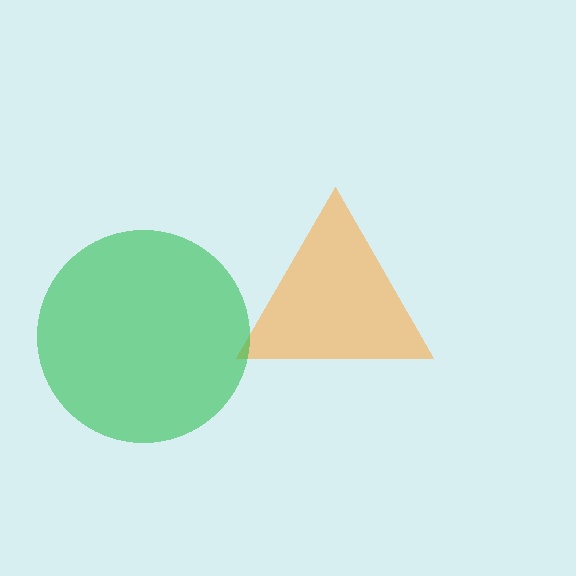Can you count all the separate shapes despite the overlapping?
Yes, there are 2 separate shapes.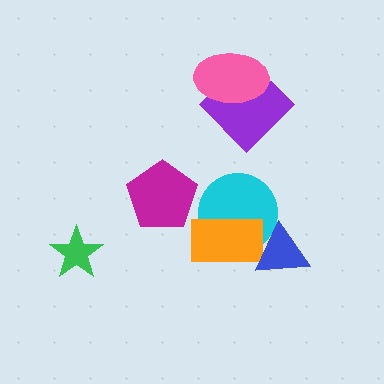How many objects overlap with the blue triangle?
2 objects overlap with the blue triangle.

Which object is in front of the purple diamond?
The pink ellipse is in front of the purple diamond.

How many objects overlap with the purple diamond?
1 object overlaps with the purple diamond.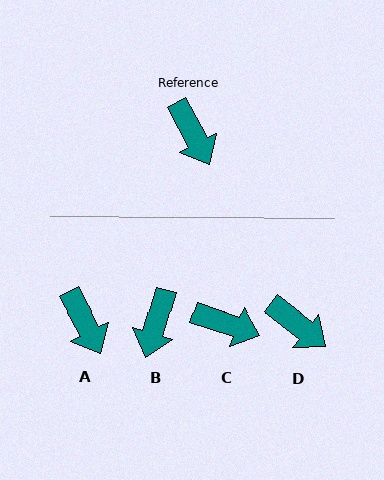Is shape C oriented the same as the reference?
No, it is off by about 43 degrees.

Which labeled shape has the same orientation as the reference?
A.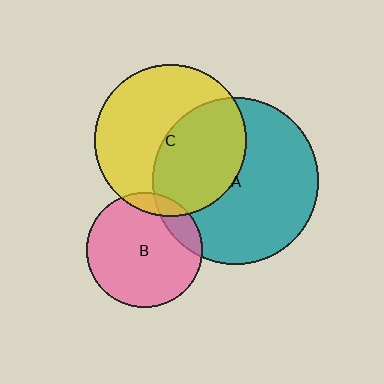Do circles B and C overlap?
Yes.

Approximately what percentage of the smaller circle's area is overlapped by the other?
Approximately 10%.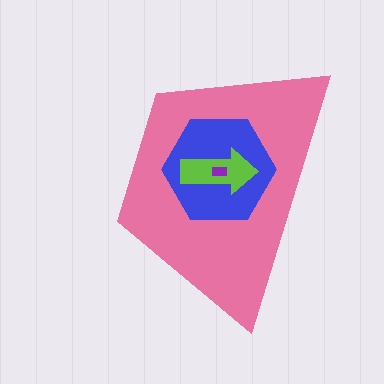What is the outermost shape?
The pink trapezoid.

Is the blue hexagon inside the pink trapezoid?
Yes.